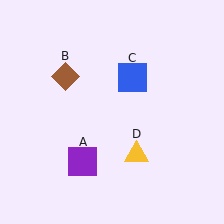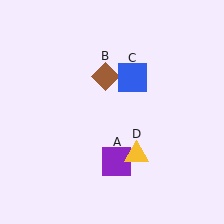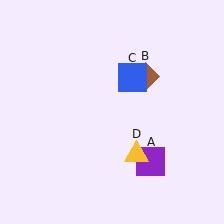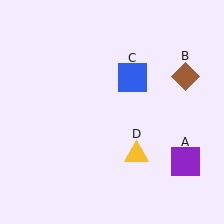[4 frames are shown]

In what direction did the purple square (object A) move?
The purple square (object A) moved right.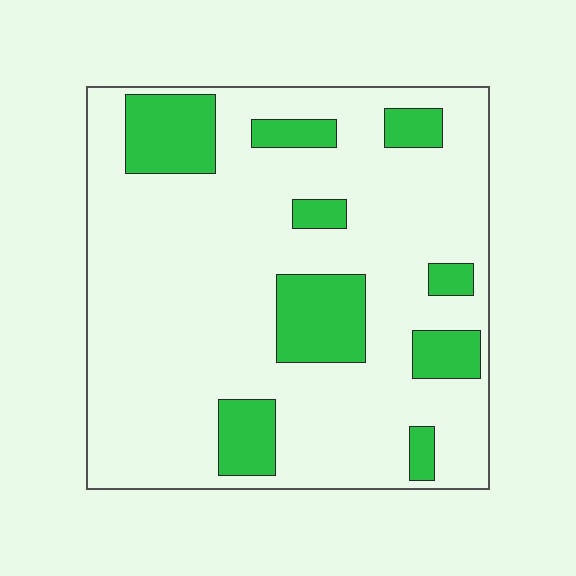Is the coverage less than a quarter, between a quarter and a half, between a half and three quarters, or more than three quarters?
Less than a quarter.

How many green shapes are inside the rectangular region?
9.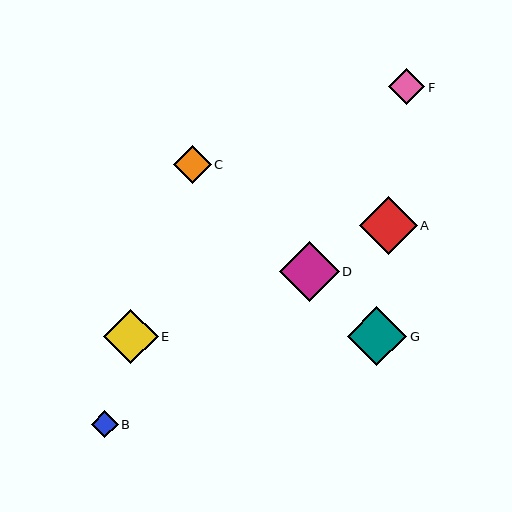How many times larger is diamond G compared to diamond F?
Diamond G is approximately 1.6 times the size of diamond F.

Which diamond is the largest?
Diamond D is the largest with a size of approximately 60 pixels.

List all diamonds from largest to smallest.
From largest to smallest: D, G, A, E, C, F, B.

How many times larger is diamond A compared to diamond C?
Diamond A is approximately 1.5 times the size of diamond C.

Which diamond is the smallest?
Diamond B is the smallest with a size of approximately 27 pixels.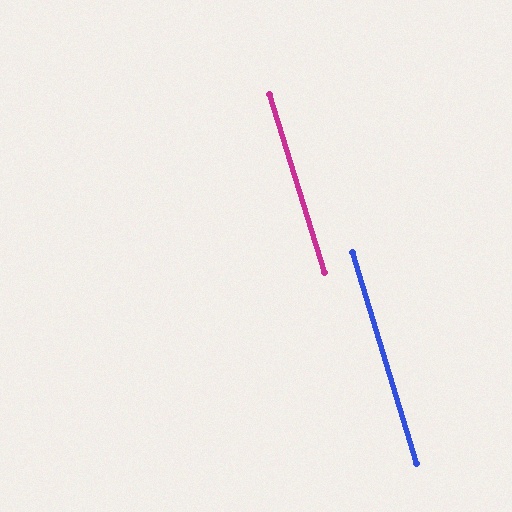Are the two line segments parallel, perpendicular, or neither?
Parallel — their directions differ by only 0.3°.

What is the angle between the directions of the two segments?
Approximately 0 degrees.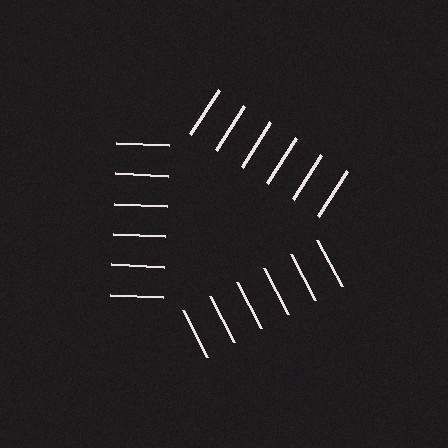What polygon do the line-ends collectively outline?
An illusory triangle — the line segments terminate on its edges but no continuous stroke is drawn.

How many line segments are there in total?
18 — 6 along each of the 3 edges.